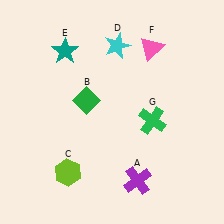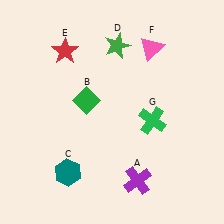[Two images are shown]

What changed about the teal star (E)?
In Image 1, E is teal. In Image 2, it changed to red.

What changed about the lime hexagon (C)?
In Image 1, C is lime. In Image 2, it changed to teal.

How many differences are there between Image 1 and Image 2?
There are 3 differences between the two images.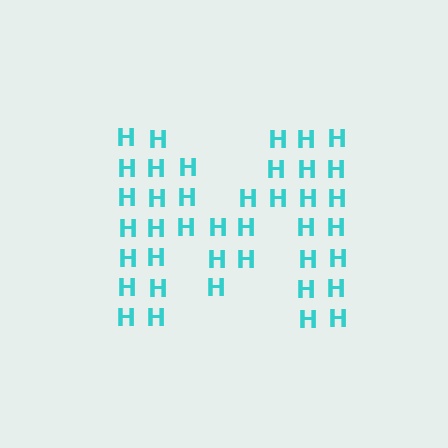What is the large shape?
The large shape is the letter M.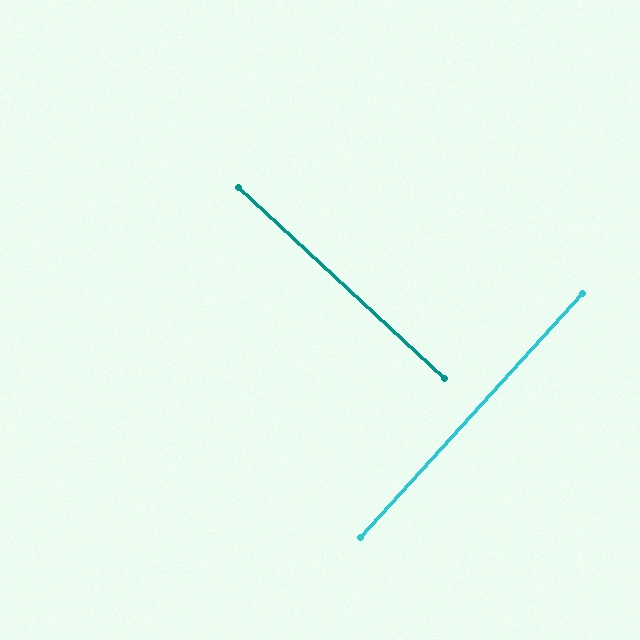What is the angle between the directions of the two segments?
Approximately 89 degrees.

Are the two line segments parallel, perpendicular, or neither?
Perpendicular — they meet at approximately 89°.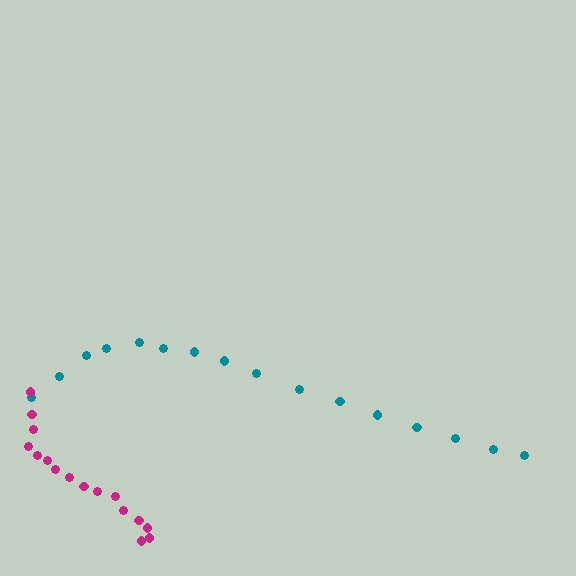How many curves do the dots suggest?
There are 2 distinct paths.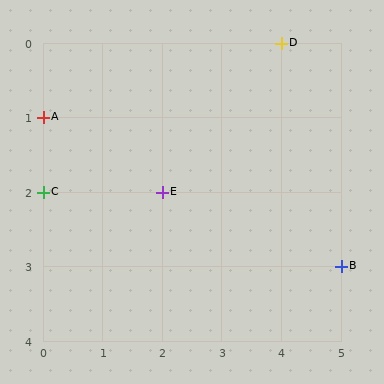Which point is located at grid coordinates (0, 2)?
Point C is at (0, 2).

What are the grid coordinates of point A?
Point A is at grid coordinates (0, 1).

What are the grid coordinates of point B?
Point B is at grid coordinates (5, 3).